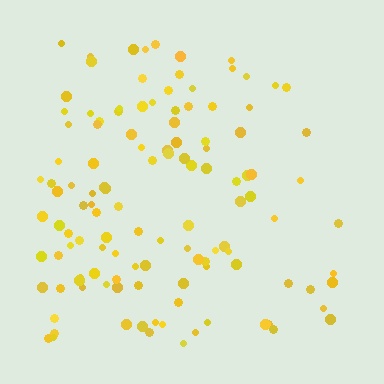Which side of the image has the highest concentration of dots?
The left.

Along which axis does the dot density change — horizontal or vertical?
Horizontal.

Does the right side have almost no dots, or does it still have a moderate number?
Still a moderate number, just noticeably fewer than the left.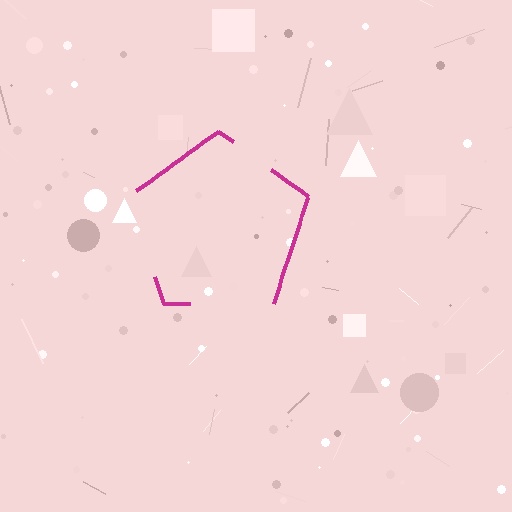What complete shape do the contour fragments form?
The contour fragments form a pentagon.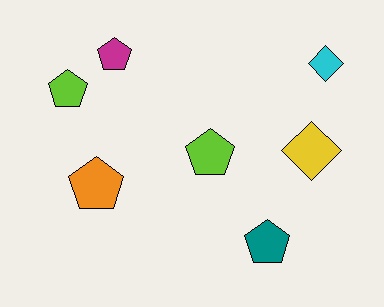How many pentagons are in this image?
There are 5 pentagons.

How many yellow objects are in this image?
There is 1 yellow object.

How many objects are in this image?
There are 7 objects.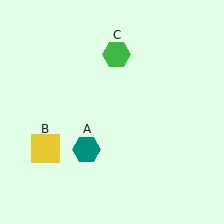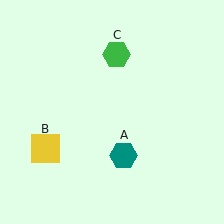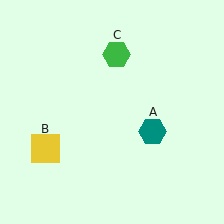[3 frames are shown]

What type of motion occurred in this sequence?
The teal hexagon (object A) rotated counterclockwise around the center of the scene.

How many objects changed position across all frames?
1 object changed position: teal hexagon (object A).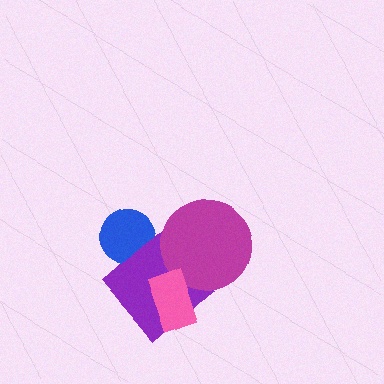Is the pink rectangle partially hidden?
No, no other shape covers it.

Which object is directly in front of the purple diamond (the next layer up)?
The magenta circle is directly in front of the purple diamond.